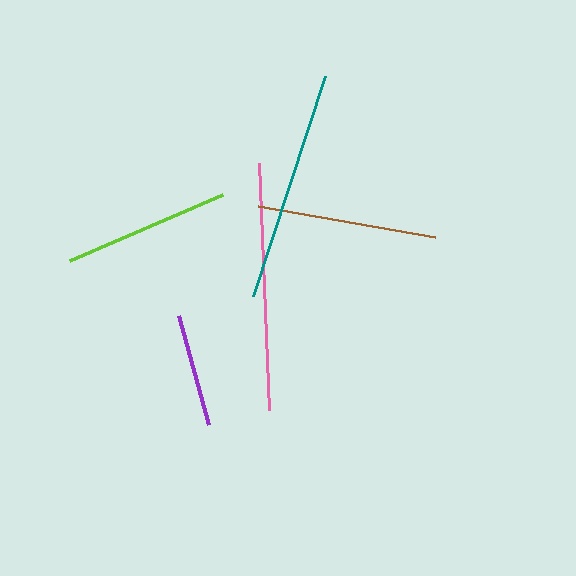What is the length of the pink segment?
The pink segment is approximately 247 pixels long.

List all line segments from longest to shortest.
From longest to shortest: pink, teal, brown, lime, purple.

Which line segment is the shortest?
The purple line is the shortest at approximately 113 pixels.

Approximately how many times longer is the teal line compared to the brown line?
The teal line is approximately 1.3 times the length of the brown line.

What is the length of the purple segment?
The purple segment is approximately 113 pixels long.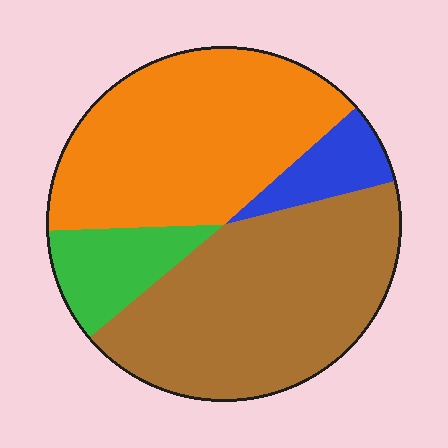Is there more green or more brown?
Brown.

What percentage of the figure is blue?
Blue takes up less than a quarter of the figure.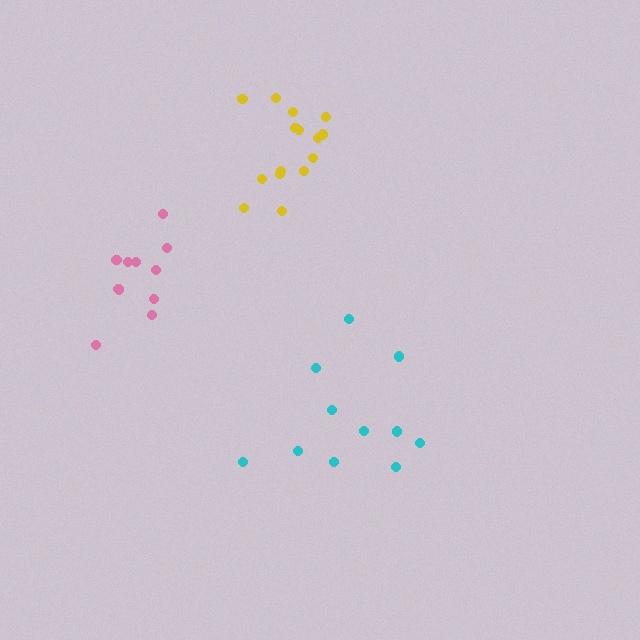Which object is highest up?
The yellow cluster is topmost.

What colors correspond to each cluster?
The clusters are colored: yellow, cyan, pink.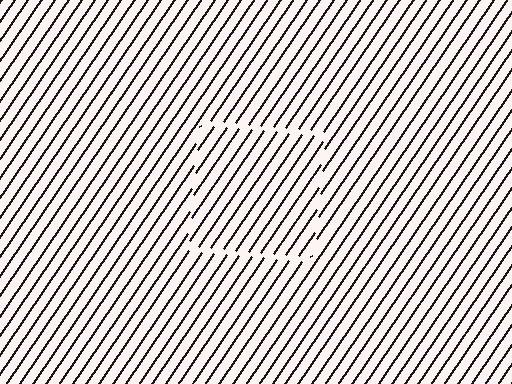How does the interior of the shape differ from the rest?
The interior of the shape contains the same grating, shifted by half a period — the contour is defined by the phase discontinuity where line-ends from the inner and outer gratings abut.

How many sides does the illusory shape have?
4 sides — the line-ends trace a square.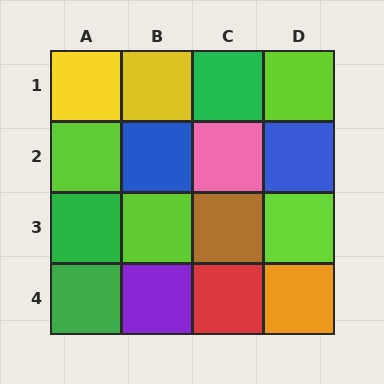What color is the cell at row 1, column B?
Yellow.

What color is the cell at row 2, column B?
Blue.